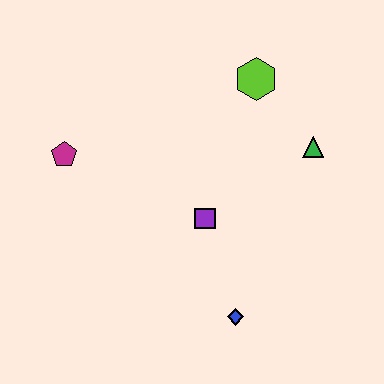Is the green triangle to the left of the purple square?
No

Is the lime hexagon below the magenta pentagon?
No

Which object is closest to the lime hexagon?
The green triangle is closest to the lime hexagon.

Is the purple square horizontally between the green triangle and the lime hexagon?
No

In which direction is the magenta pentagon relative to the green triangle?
The magenta pentagon is to the left of the green triangle.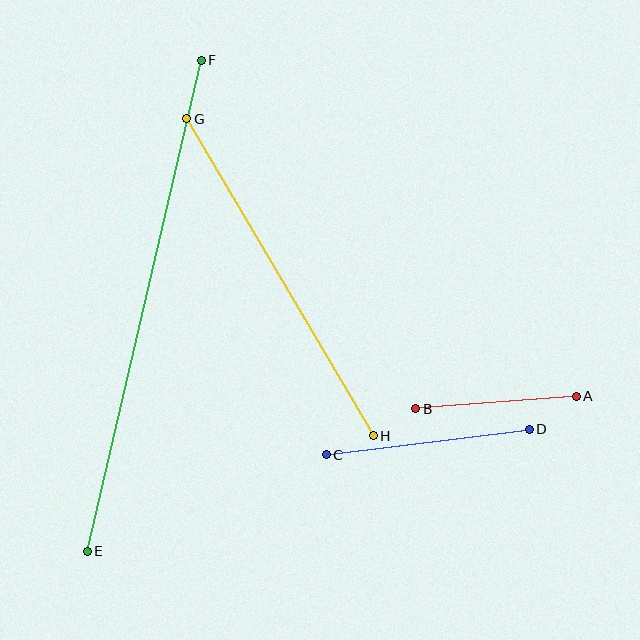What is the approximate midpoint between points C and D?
The midpoint is at approximately (428, 442) pixels.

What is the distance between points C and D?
The distance is approximately 204 pixels.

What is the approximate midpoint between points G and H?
The midpoint is at approximately (280, 277) pixels.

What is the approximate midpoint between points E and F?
The midpoint is at approximately (144, 306) pixels.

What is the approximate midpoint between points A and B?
The midpoint is at approximately (496, 403) pixels.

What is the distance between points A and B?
The distance is approximately 161 pixels.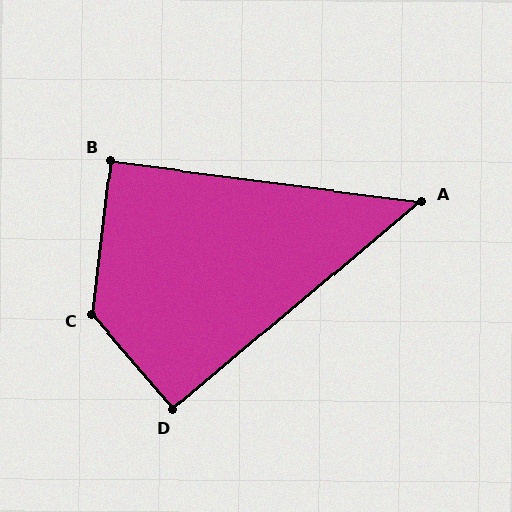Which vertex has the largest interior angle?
C, at approximately 133 degrees.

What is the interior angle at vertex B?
Approximately 89 degrees (approximately right).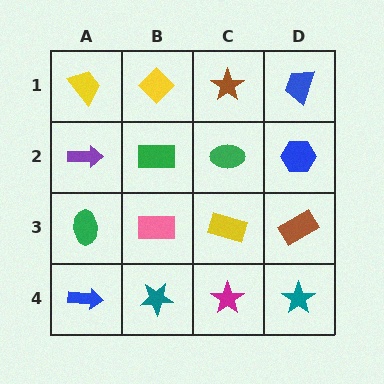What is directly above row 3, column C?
A green ellipse.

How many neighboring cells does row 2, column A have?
3.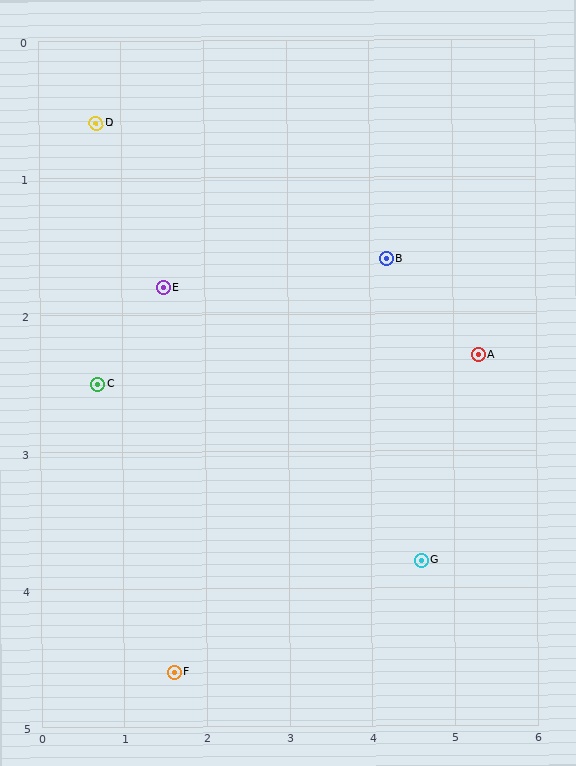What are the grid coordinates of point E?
Point E is at approximately (1.5, 1.8).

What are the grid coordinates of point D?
Point D is at approximately (0.7, 0.6).